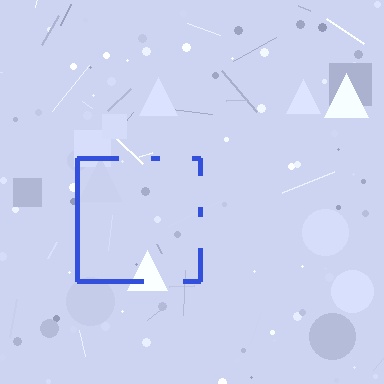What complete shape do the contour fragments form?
The contour fragments form a square.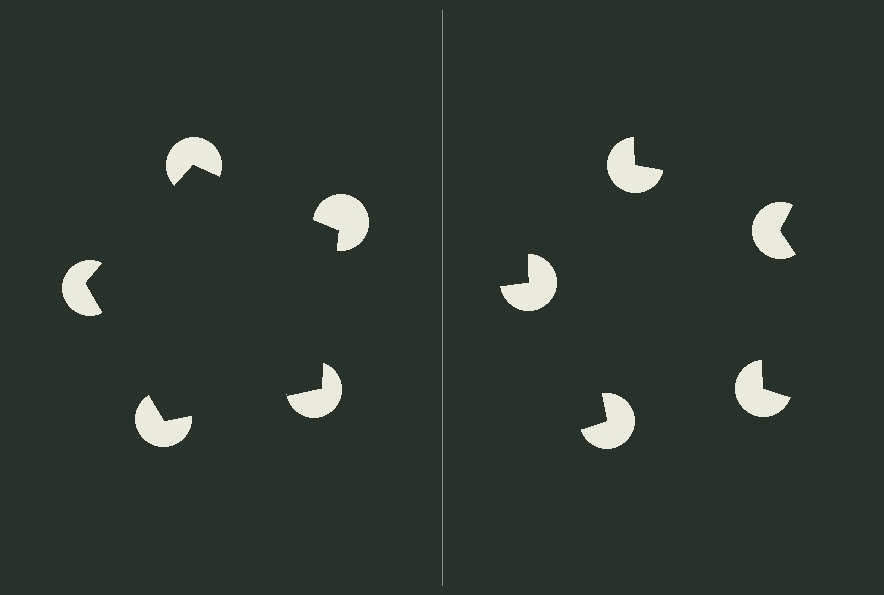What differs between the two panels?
The pac-man discs are positioned identically on both sides; only the wedge orientations differ. On the left they align to a pentagon; on the right they are misaligned.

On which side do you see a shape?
An illusory pentagon appears on the left side. On the right side the wedge cuts are rotated, so no coherent shape forms.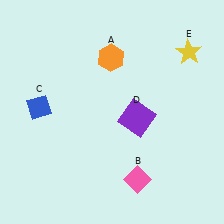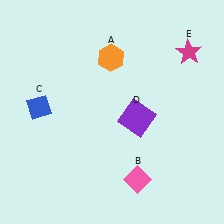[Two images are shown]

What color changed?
The star (E) changed from yellow in Image 1 to magenta in Image 2.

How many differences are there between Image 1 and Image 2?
There is 1 difference between the two images.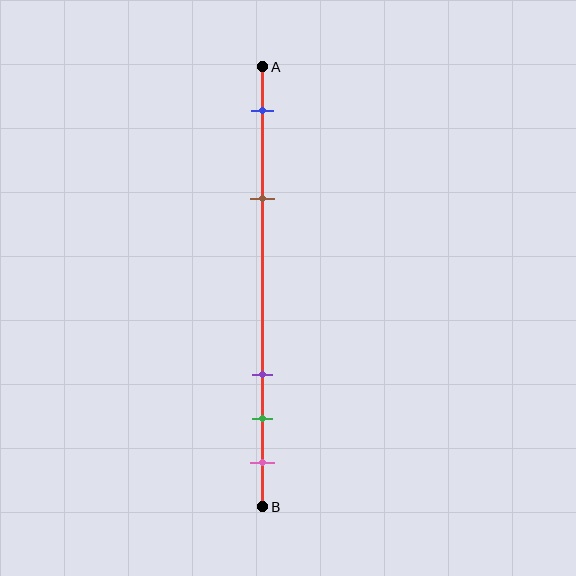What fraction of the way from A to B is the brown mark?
The brown mark is approximately 30% (0.3) of the way from A to B.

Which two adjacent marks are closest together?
The green and pink marks are the closest adjacent pair.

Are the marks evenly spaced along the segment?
No, the marks are not evenly spaced.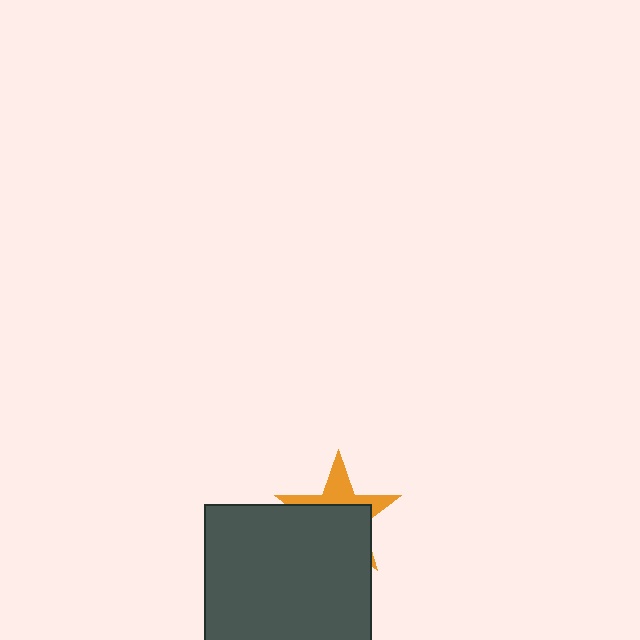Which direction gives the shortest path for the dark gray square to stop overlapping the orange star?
Moving down gives the shortest separation.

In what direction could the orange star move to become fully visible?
The orange star could move up. That would shift it out from behind the dark gray square entirely.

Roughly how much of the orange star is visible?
A small part of it is visible (roughly 36%).